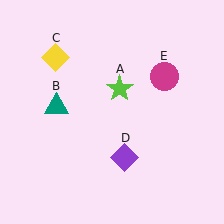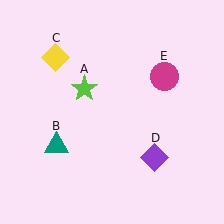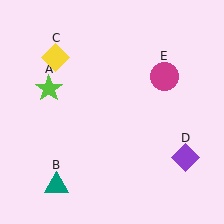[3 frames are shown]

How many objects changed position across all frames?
3 objects changed position: lime star (object A), teal triangle (object B), purple diamond (object D).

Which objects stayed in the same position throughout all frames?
Yellow diamond (object C) and magenta circle (object E) remained stationary.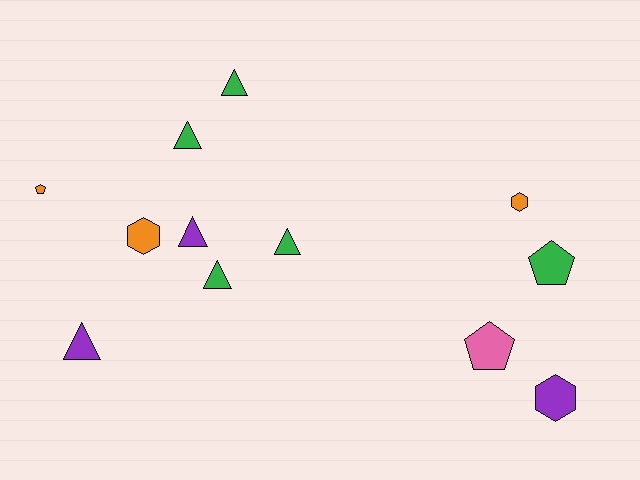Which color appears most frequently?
Green, with 5 objects.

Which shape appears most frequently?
Triangle, with 6 objects.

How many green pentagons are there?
There is 1 green pentagon.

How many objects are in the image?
There are 12 objects.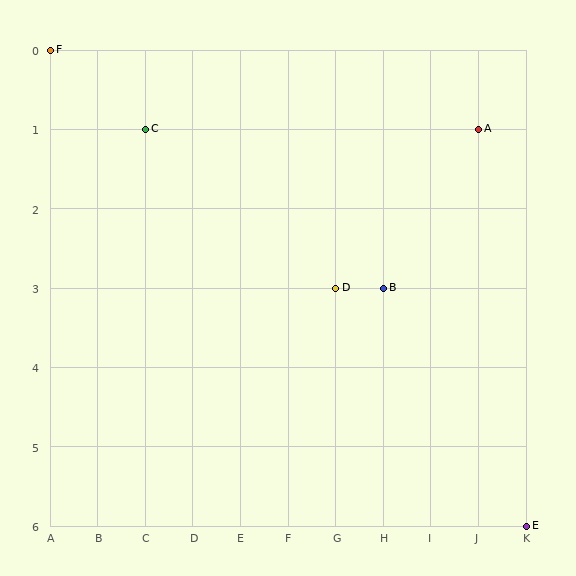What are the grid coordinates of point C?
Point C is at grid coordinates (C, 1).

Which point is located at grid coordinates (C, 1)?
Point C is at (C, 1).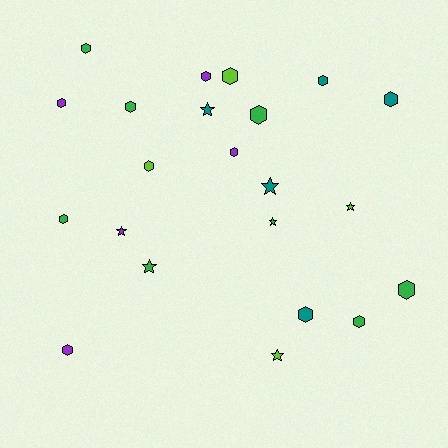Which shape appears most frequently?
Hexagon, with 15 objects.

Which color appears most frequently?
Green, with 8 objects.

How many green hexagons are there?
There are 6 green hexagons.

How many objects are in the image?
There are 22 objects.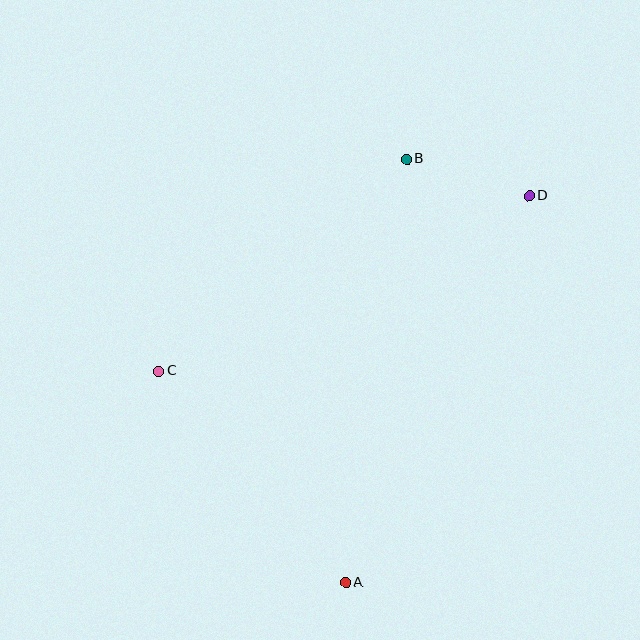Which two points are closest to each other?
Points B and D are closest to each other.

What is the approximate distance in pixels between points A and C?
The distance between A and C is approximately 283 pixels.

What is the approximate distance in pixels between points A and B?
The distance between A and B is approximately 428 pixels.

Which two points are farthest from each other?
Points A and D are farthest from each other.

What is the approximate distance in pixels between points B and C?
The distance between B and C is approximately 326 pixels.